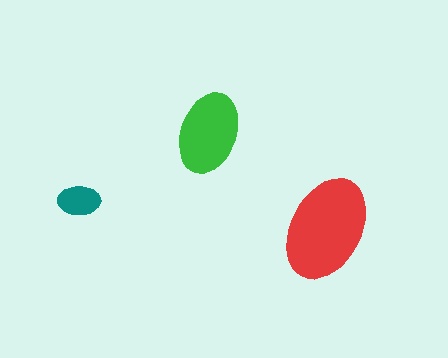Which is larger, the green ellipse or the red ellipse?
The red one.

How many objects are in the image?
There are 3 objects in the image.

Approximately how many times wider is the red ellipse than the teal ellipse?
About 2.5 times wider.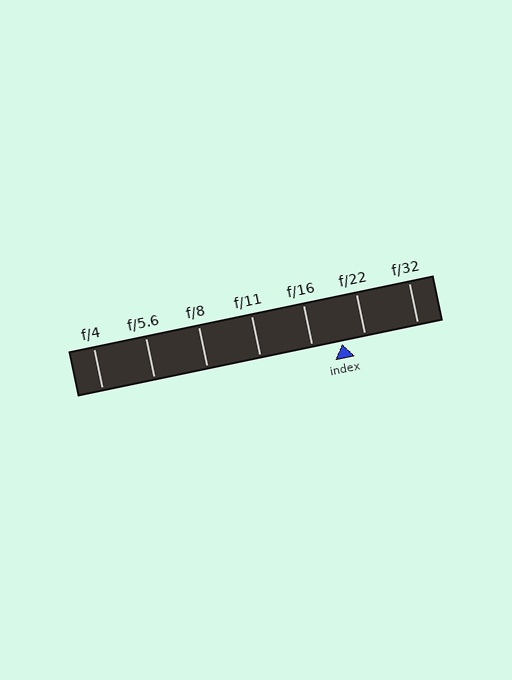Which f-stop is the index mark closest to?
The index mark is closest to f/22.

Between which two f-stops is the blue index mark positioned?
The index mark is between f/16 and f/22.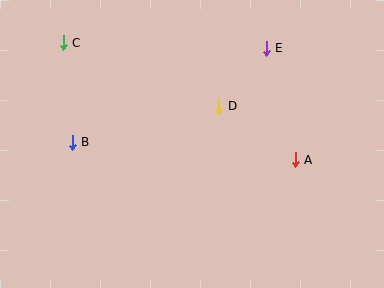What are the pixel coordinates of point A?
Point A is at (295, 160).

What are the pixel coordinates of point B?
Point B is at (72, 142).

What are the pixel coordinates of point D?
Point D is at (219, 106).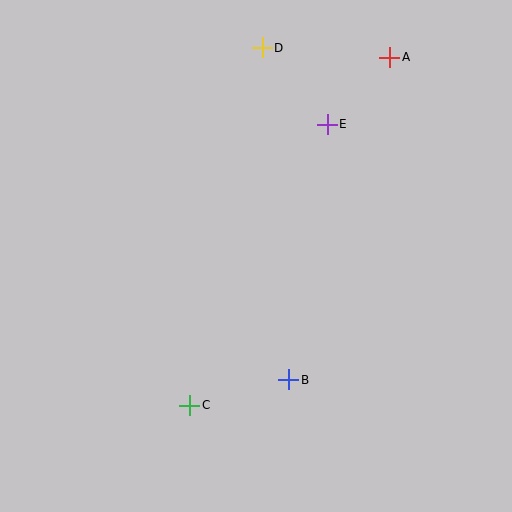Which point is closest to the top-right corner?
Point A is closest to the top-right corner.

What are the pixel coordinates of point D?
Point D is at (262, 48).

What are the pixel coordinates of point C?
Point C is at (190, 405).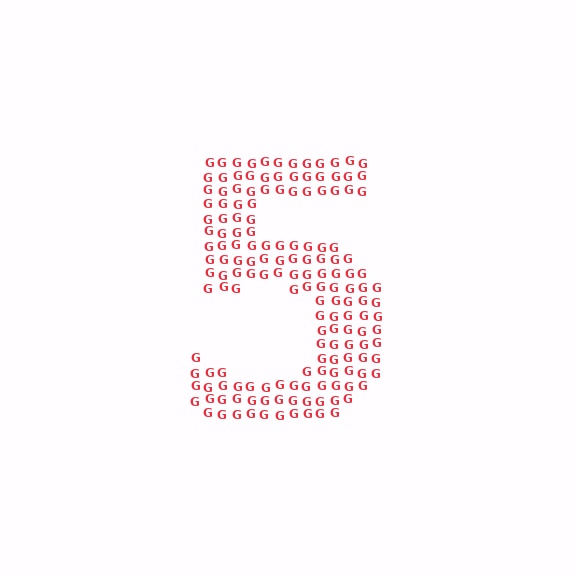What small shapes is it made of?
It is made of small letter G's.